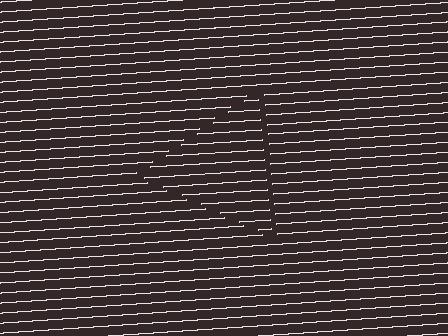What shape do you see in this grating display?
An illusory triangle. The interior of the shape contains the same grating, shifted by half a period — the contour is defined by the phase discontinuity where line-ends from the inner and outer gratings abut.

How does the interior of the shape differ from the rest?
The interior of the shape contains the same grating, shifted by half a period — the contour is defined by the phase discontinuity where line-ends from the inner and outer gratings abut.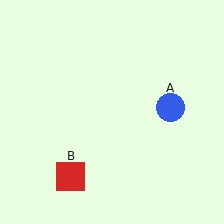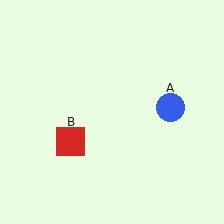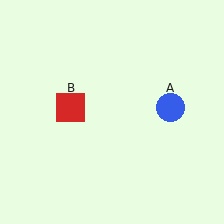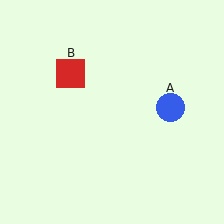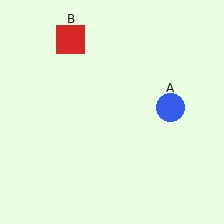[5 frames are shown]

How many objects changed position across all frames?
1 object changed position: red square (object B).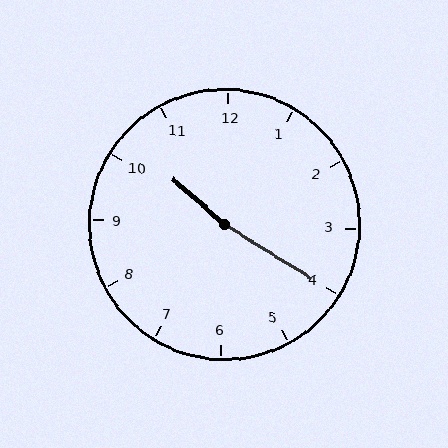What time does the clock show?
10:20.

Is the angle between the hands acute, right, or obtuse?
It is obtuse.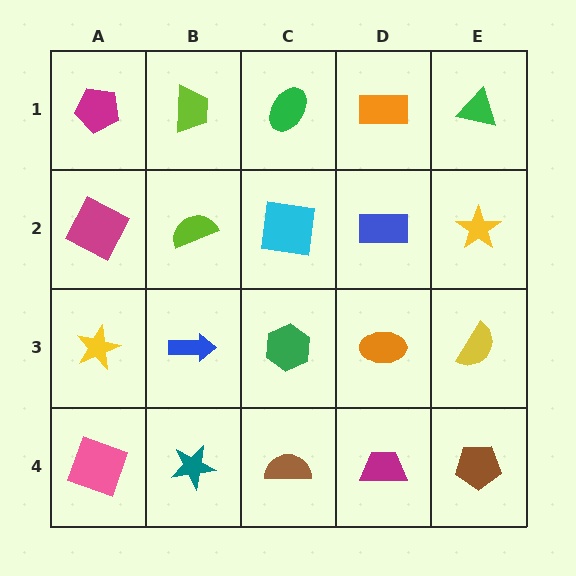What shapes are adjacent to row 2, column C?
A green ellipse (row 1, column C), a green hexagon (row 3, column C), a lime semicircle (row 2, column B), a blue rectangle (row 2, column D).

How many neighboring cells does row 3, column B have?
4.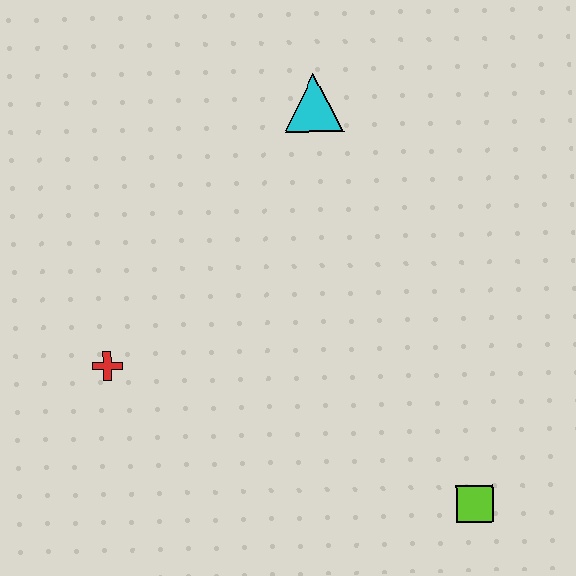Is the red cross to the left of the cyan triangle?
Yes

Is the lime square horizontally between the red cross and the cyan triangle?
No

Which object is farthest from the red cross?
The lime square is farthest from the red cross.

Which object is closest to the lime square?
The red cross is closest to the lime square.